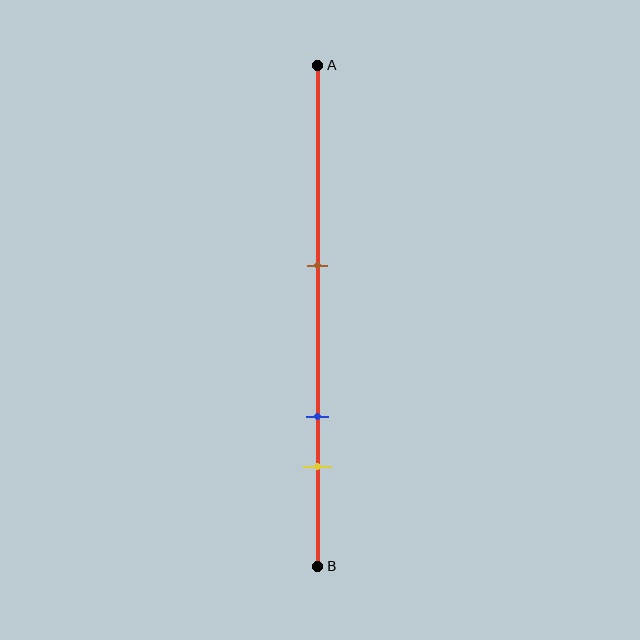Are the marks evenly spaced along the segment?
No, the marks are not evenly spaced.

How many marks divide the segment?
There are 3 marks dividing the segment.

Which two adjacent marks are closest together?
The blue and yellow marks are the closest adjacent pair.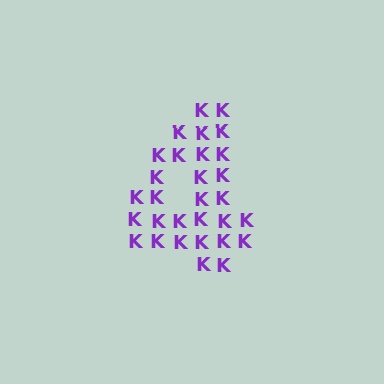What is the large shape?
The large shape is the digit 4.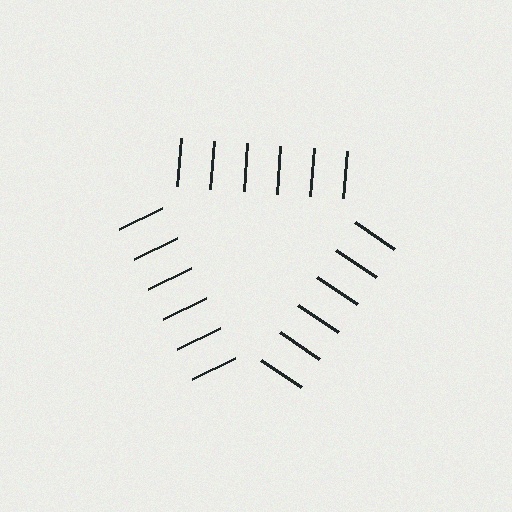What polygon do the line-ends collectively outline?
An illusory triangle — the line segments terminate on its edges but no continuous stroke is drawn.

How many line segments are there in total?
18 — 6 along each of the 3 edges.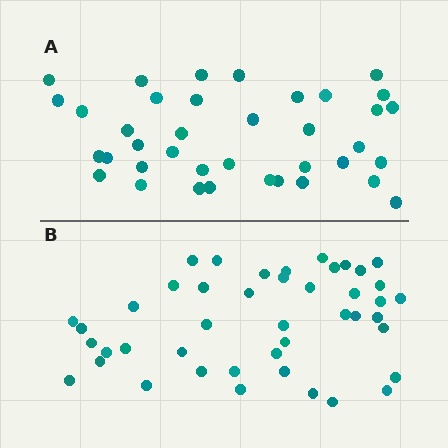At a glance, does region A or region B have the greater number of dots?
Region B (the bottom region) has more dots.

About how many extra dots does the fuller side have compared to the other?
Region B has about 6 more dots than region A.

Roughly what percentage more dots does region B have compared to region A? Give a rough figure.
About 15% more.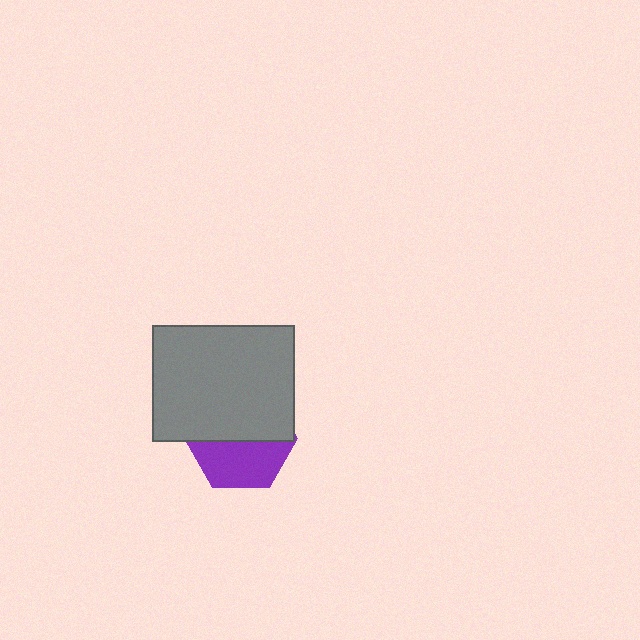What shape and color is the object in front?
The object in front is a gray rectangle.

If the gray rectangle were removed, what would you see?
You would see the complete purple hexagon.